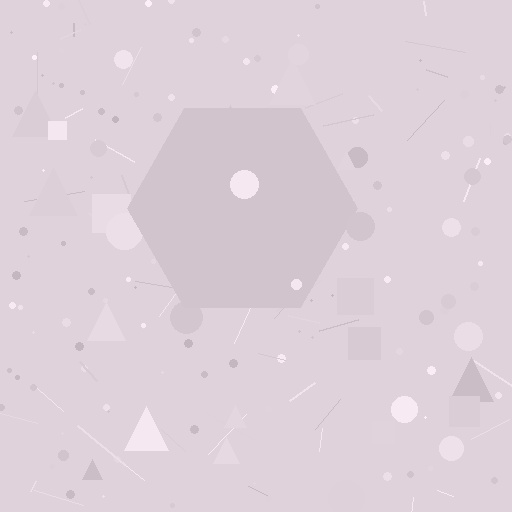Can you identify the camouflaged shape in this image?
The camouflaged shape is a hexagon.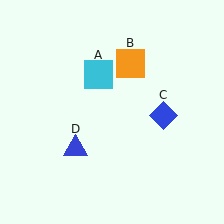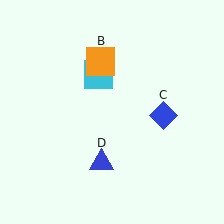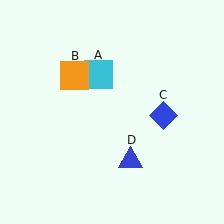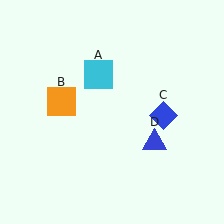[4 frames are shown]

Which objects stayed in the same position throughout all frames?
Cyan square (object A) and blue diamond (object C) remained stationary.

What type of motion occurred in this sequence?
The orange square (object B), blue triangle (object D) rotated counterclockwise around the center of the scene.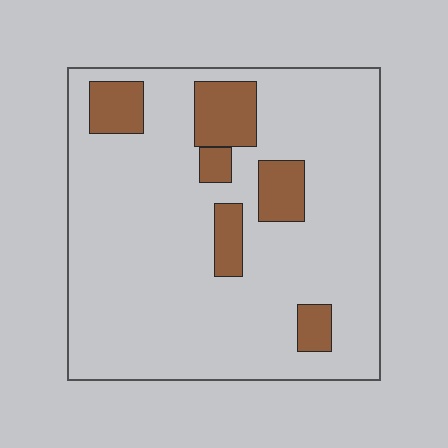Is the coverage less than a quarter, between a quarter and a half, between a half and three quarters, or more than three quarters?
Less than a quarter.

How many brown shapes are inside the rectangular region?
6.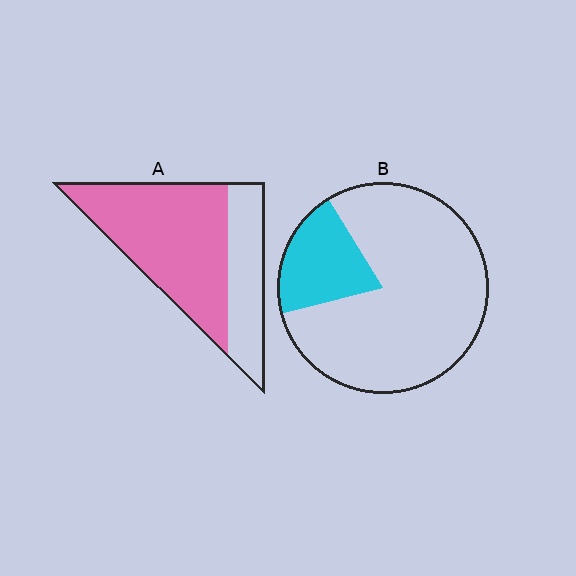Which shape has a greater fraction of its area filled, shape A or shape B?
Shape A.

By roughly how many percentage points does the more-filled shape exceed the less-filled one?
By roughly 50 percentage points (A over B).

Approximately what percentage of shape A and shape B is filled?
A is approximately 70% and B is approximately 20%.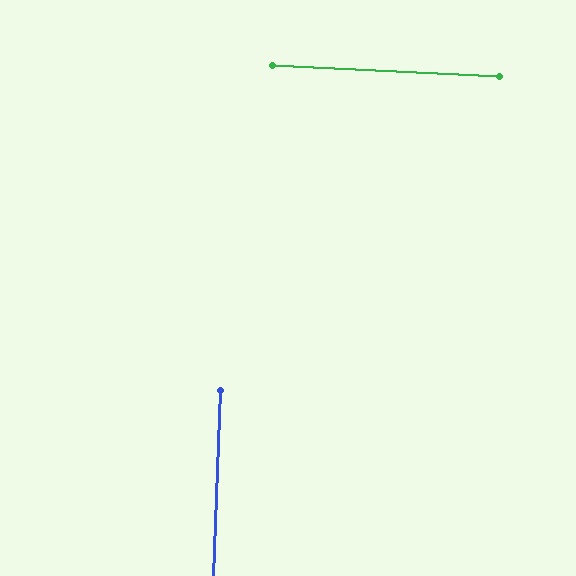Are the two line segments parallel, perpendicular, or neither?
Perpendicular — they meet at approximately 89°.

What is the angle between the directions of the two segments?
Approximately 89 degrees.